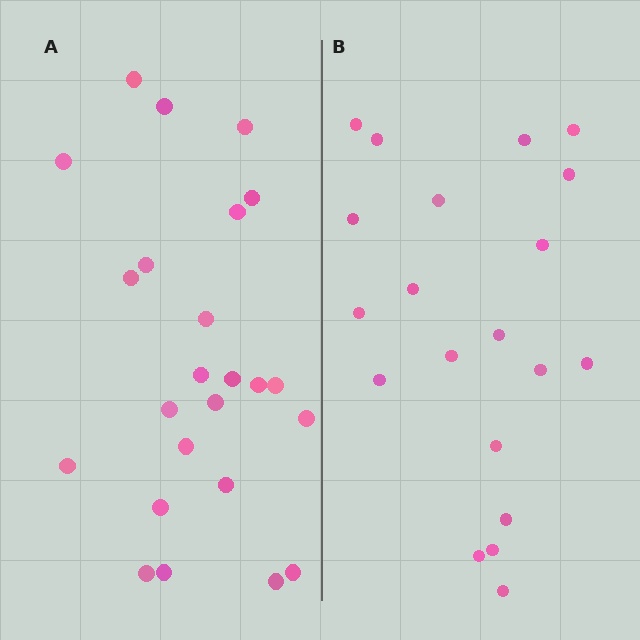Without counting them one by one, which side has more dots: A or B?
Region A (the left region) has more dots.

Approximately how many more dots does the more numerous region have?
Region A has about 4 more dots than region B.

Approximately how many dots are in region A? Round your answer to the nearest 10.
About 20 dots. (The exact count is 24, which rounds to 20.)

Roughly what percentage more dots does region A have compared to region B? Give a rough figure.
About 20% more.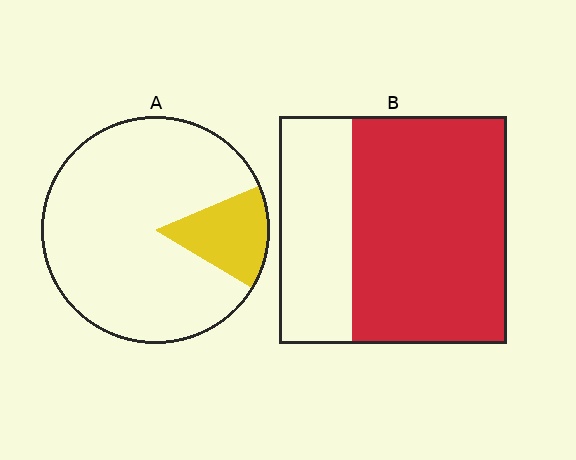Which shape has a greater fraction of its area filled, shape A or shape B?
Shape B.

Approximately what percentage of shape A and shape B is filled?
A is approximately 15% and B is approximately 70%.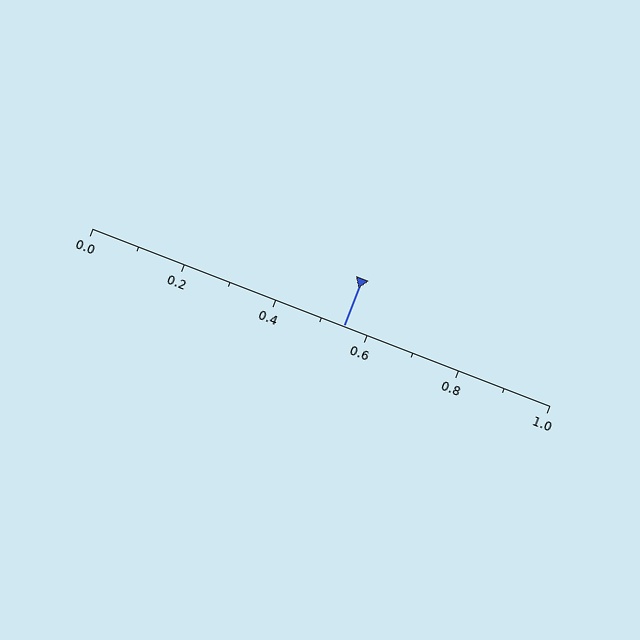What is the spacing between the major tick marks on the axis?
The major ticks are spaced 0.2 apart.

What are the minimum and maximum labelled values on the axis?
The axis runs from 0.0 to 1.0.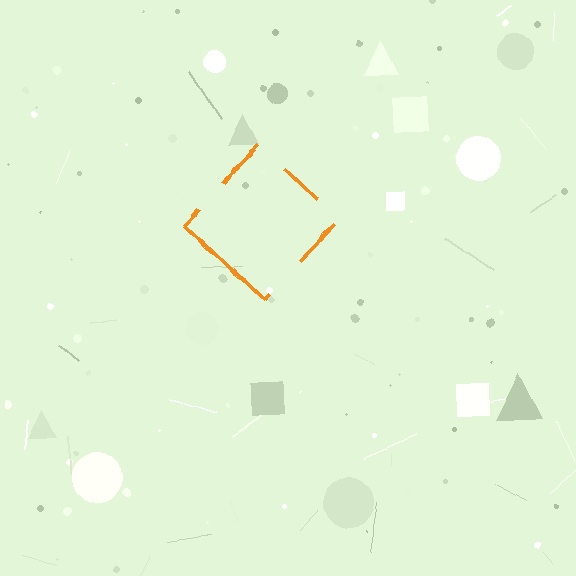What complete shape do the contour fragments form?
The contour fragments form a diamond.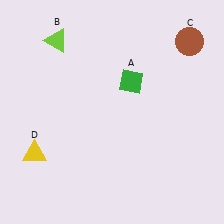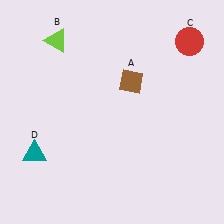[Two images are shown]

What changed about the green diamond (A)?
In Image 1, A is green. In Image 2, it changed to brown.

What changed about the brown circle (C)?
In Image 1, C is brown. In Image 2, it changed to red.